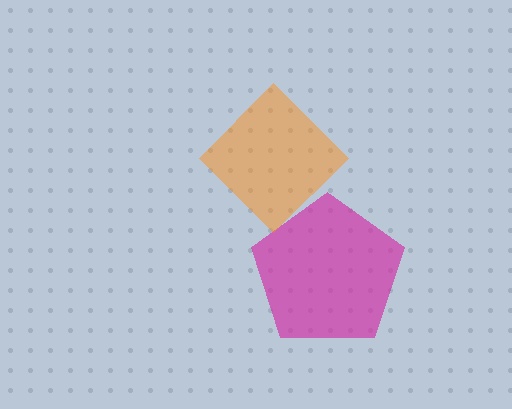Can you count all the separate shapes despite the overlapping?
Yes, there are 2 separate shapes.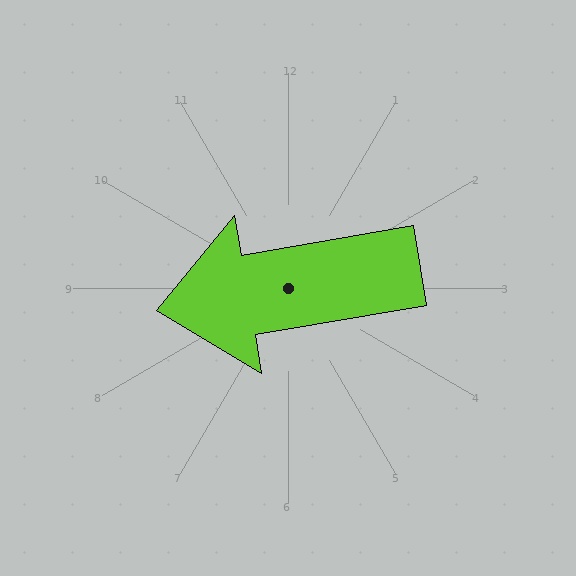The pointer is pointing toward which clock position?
Roughly 9 o'clock.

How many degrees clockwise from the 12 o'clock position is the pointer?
Approximately 260 degrees.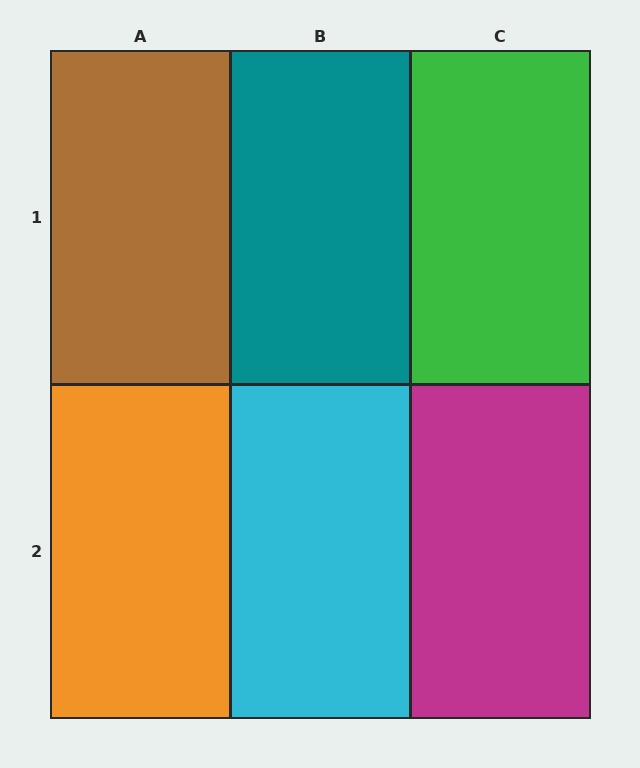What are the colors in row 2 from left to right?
Orange, cyan, magenta.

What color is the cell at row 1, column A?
Brown.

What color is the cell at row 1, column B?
Teal.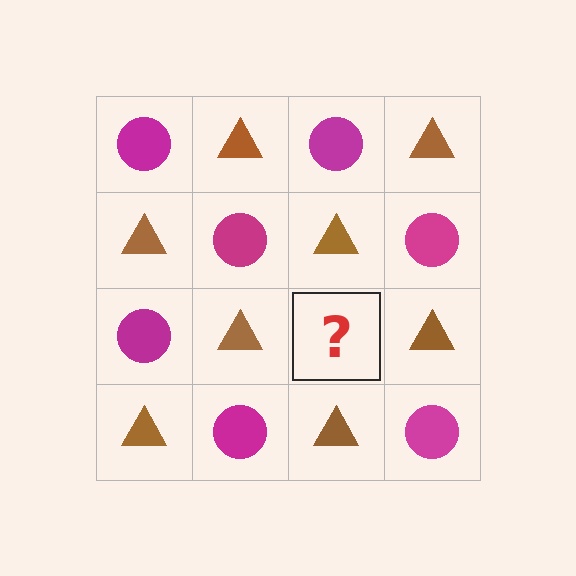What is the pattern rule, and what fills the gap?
The rule is that it alternates magenta circle and brown triangle in a checkerboard pattern. The gap should be filled with a magenta circle.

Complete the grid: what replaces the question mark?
The question mark should be replaced with a magenta circle.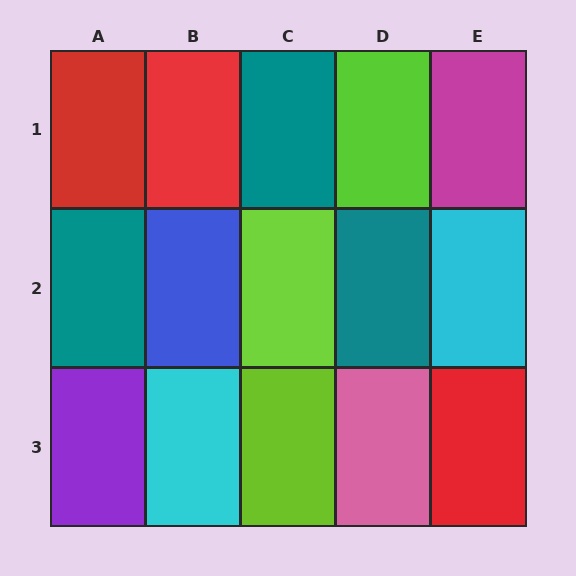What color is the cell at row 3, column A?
Purple.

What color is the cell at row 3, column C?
Lime.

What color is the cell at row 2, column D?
Teal.